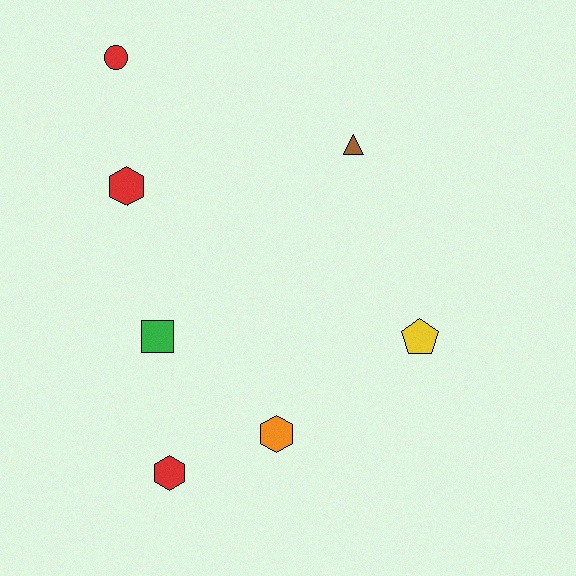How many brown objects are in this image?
There is 1 brown object.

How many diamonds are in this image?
There are no diamonds.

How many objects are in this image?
There are 7 objects.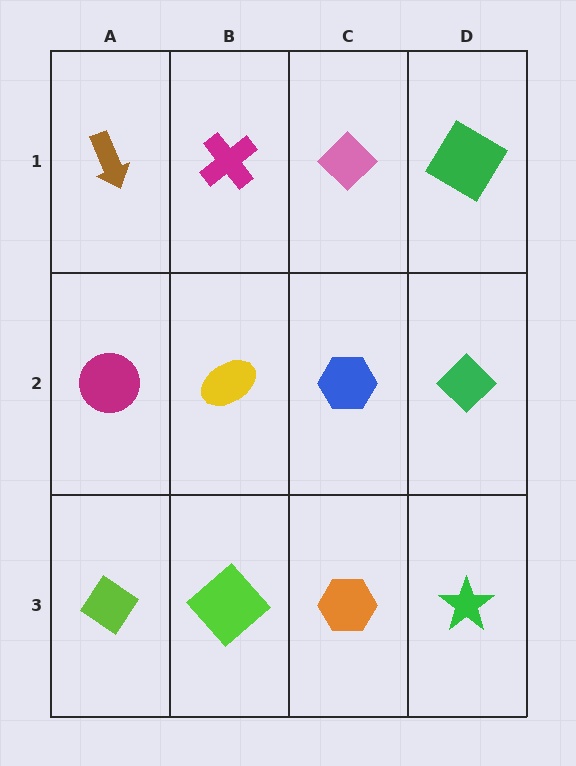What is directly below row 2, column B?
A lime diamond.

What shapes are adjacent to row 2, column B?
A magenta cross (row 1, column B), a lime diamond (row 3, column B), a magenta circle (row 2, column A), a blue hexagon (row 2, column C).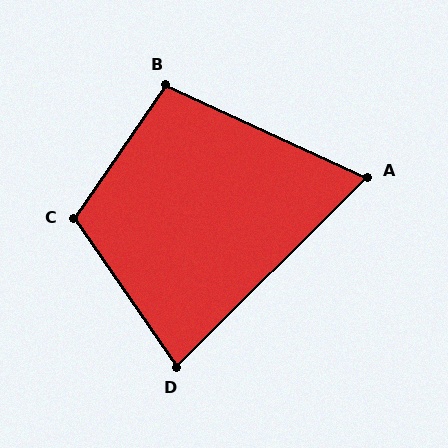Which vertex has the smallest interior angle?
A, at approximately 69 degrees.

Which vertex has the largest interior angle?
C, at approximately 111 degrees.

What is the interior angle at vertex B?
Approximately 100 degrees (obtuse).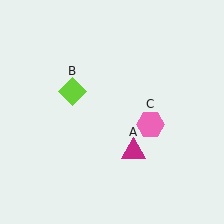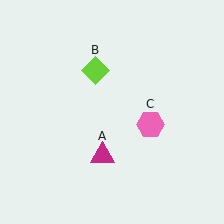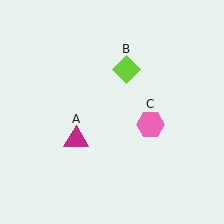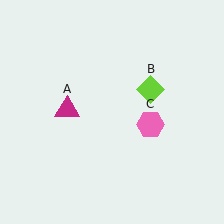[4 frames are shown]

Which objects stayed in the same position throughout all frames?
Pink hexagon (object C) remained stationary.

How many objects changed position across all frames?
2 objects changed position: magenta triangle (object A), lime diamond (object B).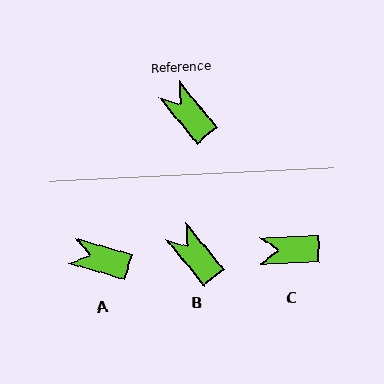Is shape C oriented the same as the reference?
No, it is off by about 51 degrees.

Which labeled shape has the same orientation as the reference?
B.